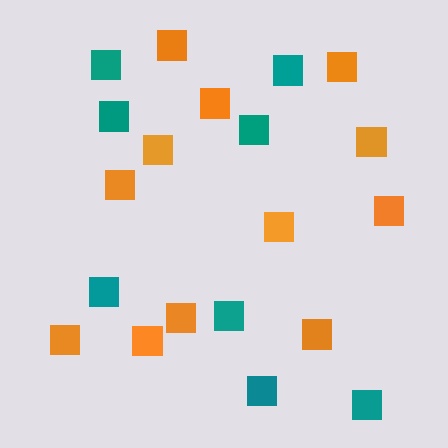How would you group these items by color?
There are 2 groups: one group of teal squares (8) and one group of orange squares (12).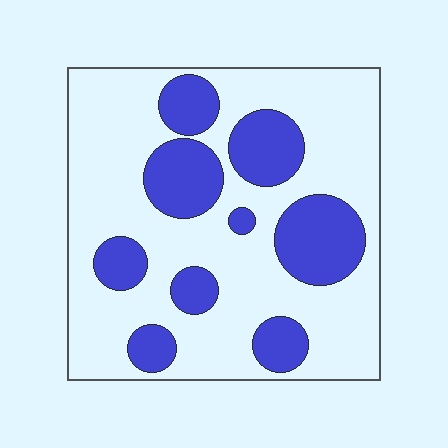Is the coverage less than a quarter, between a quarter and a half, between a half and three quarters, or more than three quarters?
Between a quarter and a half.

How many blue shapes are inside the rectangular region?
9.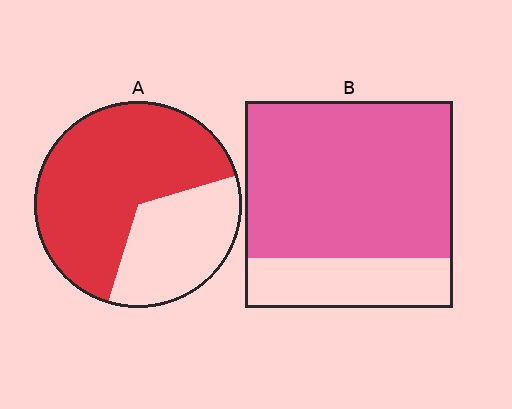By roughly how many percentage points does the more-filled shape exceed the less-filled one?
By roughly 10 percentage points (B over A).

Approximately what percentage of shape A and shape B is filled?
A is approximately 65% and B is approximately 75%.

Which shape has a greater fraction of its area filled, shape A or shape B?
Shape B.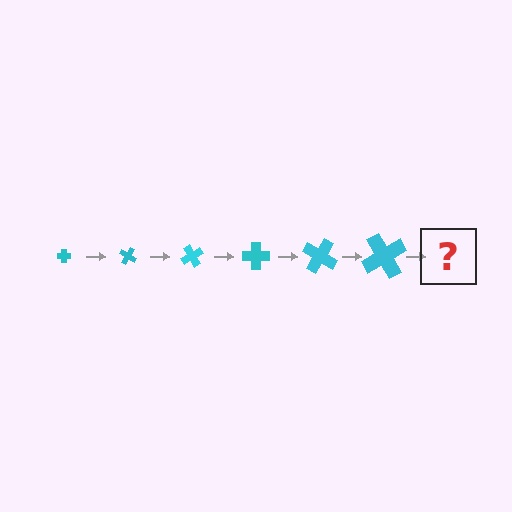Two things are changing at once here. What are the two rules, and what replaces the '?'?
The two rules are that the cross grows larger each step and it rotates 30 degrees each step. The '?' should be a cross, larger than the previous one and rotated 180 degrees from the start.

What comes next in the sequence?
The next element should be a cross, larger than the previous one and rotated 180 degrees from the start.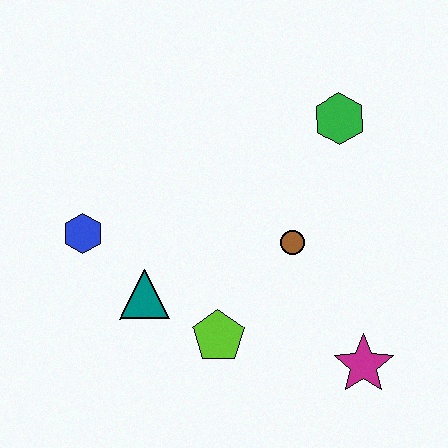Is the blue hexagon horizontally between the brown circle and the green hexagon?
No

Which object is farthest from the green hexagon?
The blue hexagon is farthest from the green hexagon.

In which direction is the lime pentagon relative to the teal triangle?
The lime pentagon is to the right of the teal triangle.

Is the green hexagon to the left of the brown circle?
No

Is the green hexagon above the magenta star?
Yes